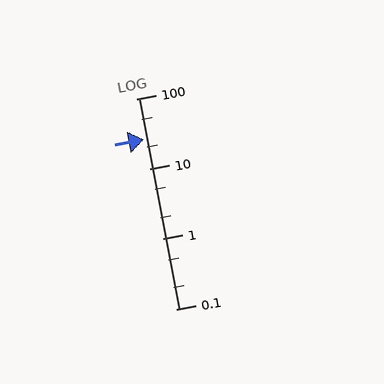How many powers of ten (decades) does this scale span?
The scale spans 3 decades, from 0.1 to 100.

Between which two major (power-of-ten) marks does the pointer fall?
The pointer is between 10 and 100.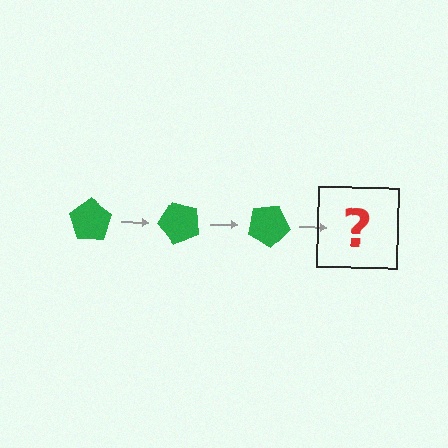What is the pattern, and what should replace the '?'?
The pattern is that the pentagon rotates 50 degrees each step. The '?' should be a green pentagon rotated 150 degrees.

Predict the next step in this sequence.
The next step is a green pentagon rotated 150 degrees.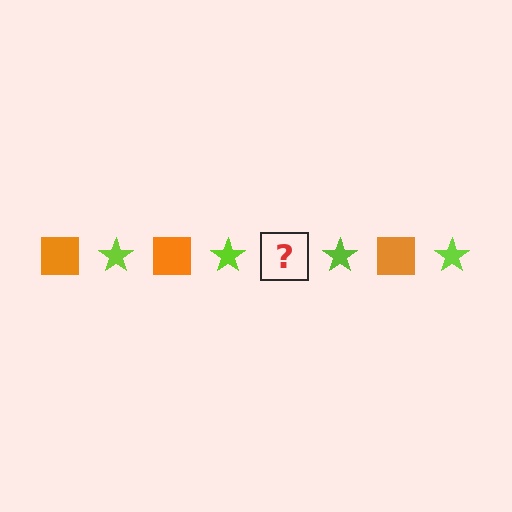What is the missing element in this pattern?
The missing element is an orange square.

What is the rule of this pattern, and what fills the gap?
The rule is that the pattern alternates between orange square and lime star. The gap should be filled with an orange square.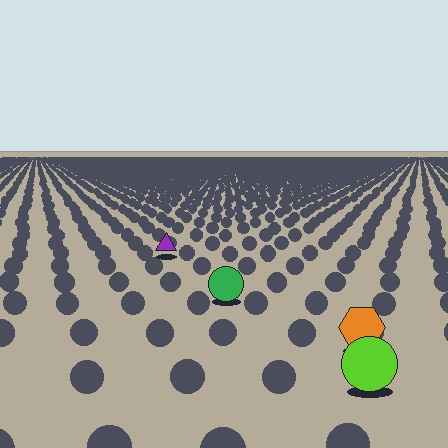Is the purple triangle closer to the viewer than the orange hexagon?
No. The orange hexagon is closer — you can tell from the texture gradient: the ground texture is coarser near it.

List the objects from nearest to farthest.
From nearest to farthest: the lime circle, the orange hexagon, the green circle, the purple triangle.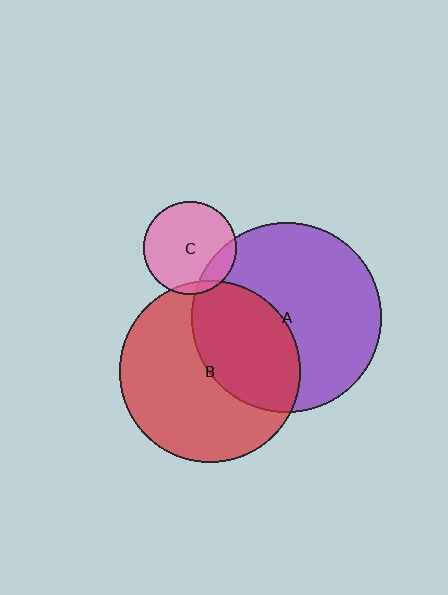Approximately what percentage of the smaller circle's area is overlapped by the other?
Approximately 40%.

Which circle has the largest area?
Circle A (purple).